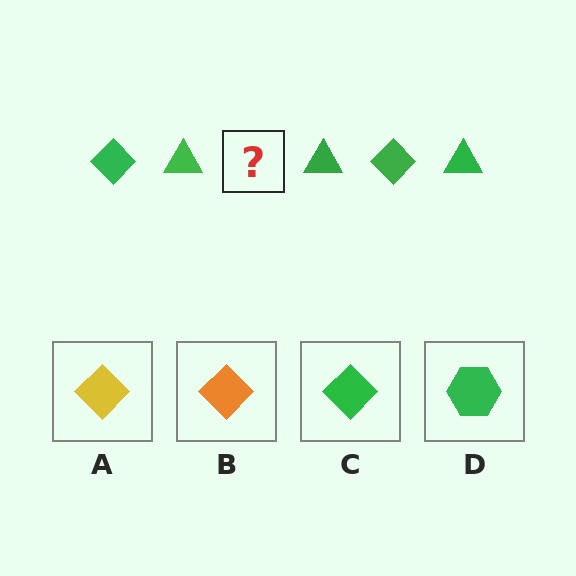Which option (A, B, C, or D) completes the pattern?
C.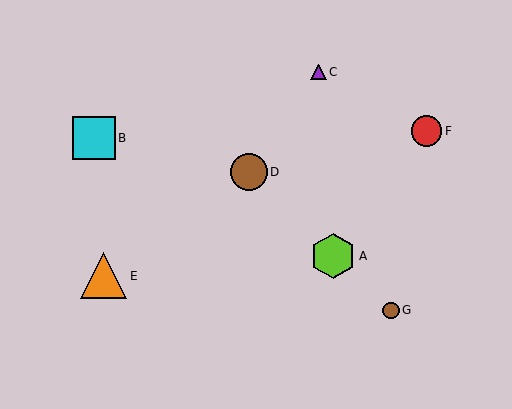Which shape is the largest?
The orange triangle (labeled E) is the largest.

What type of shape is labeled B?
Shape B is a cyan square.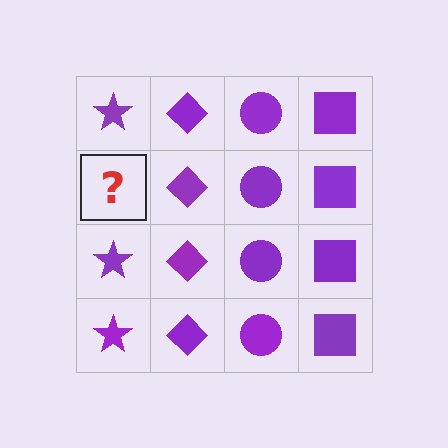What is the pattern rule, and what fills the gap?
The rule is that each column has a consistent shape. The gap should be filled with a purple star.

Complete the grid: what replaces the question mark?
The question mark should be replaced with a purple star.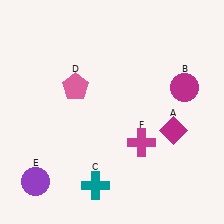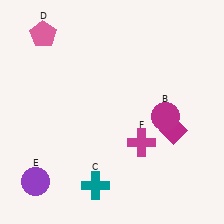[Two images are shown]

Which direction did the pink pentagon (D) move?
The pink pentagon (D) moved up.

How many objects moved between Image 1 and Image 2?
2 objects moved between the two images.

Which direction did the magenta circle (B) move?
The magenta circle (B) moved down.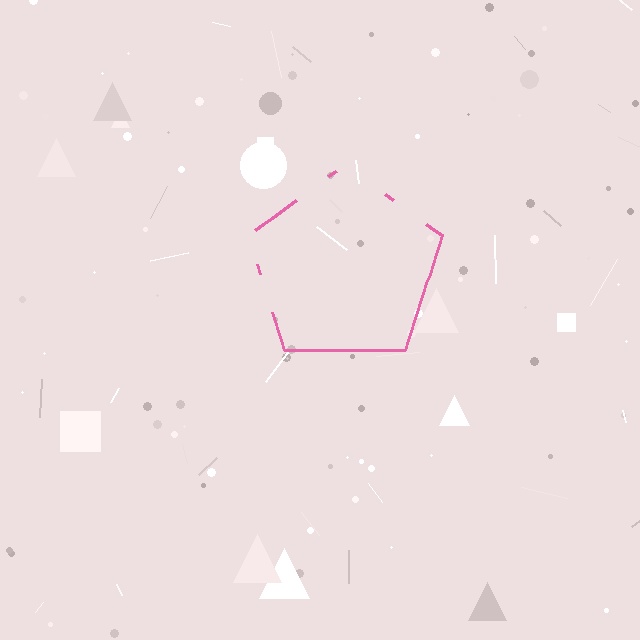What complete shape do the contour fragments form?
The contour fragments form a pentagon.